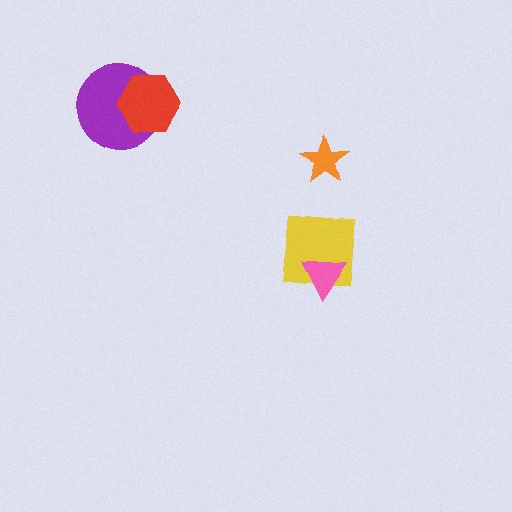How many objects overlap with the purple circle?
1 object overlaps with the purple circle.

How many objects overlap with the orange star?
0 objects overlap with the orange star.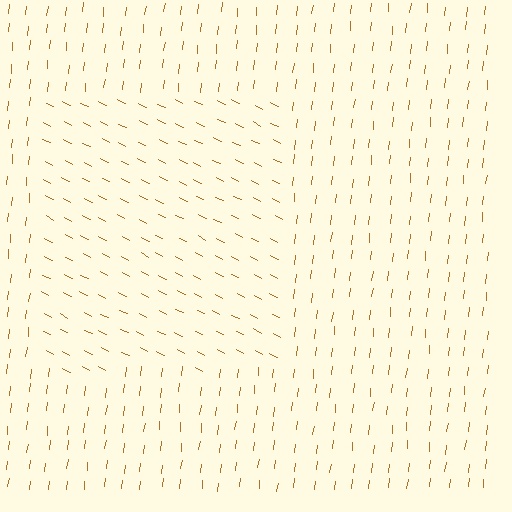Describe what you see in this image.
The image is filled with small brown line segments. A rectangle region in the image has lines oriented differently from the surrounding lines, creating a visible texture boundary.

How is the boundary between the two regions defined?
The boundary is defined purely by a change in line orientation (approximately 70 degrees difference). All lines are the same color and thickness.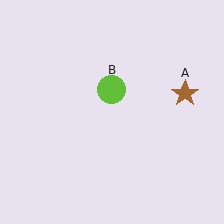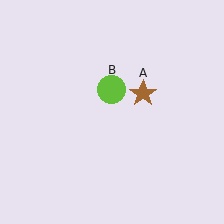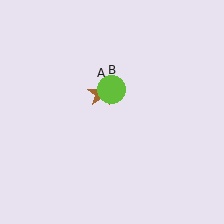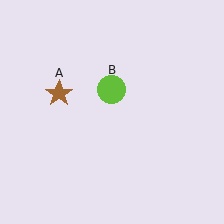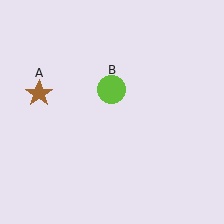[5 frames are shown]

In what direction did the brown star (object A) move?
The brown star (object A) moved left.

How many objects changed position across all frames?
1 object changed position: brown star (object A).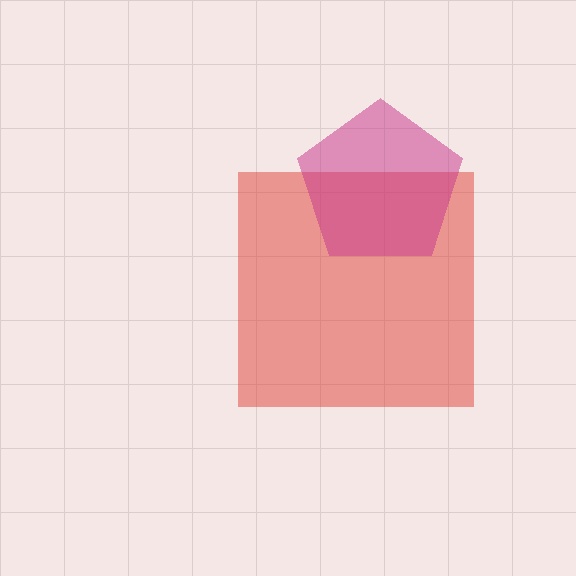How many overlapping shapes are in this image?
There are 2 overlapping shapes in the image.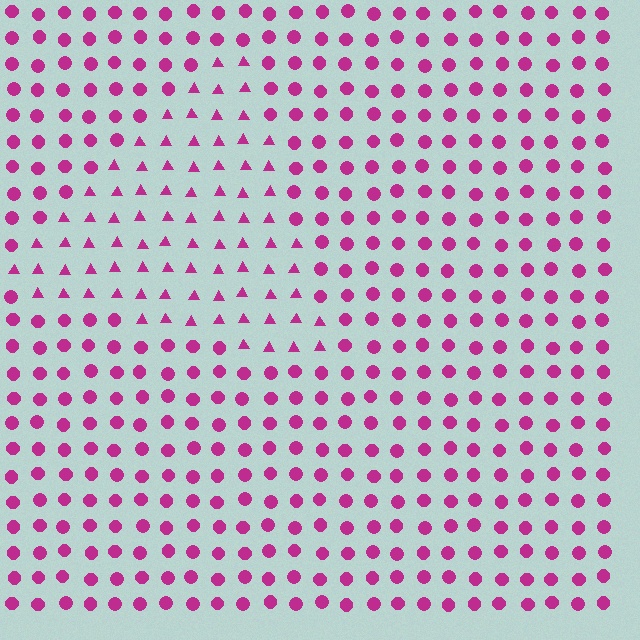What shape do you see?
I see a triangle.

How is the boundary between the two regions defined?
The boundary is defined by a change in element shape: triangles inside vs. circles outside. All elements share the same color and spacing.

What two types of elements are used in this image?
The image uses triangles inside the triangle region and circles outside it.